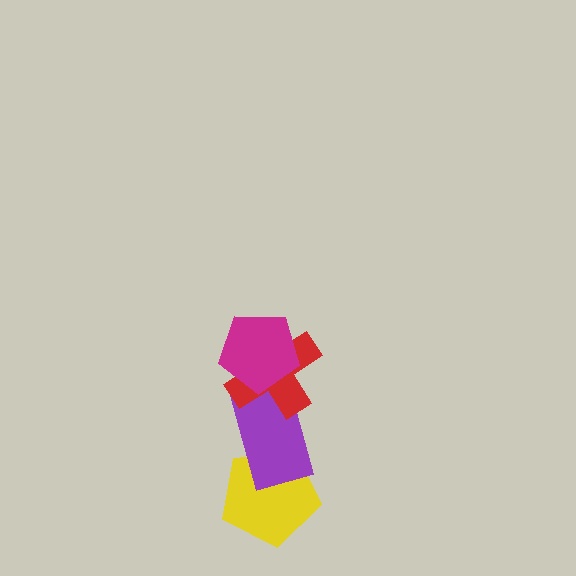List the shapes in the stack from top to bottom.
From top to bottom: the magenta pentagon, the red cross, the purple rectangle, the yellow pentagon.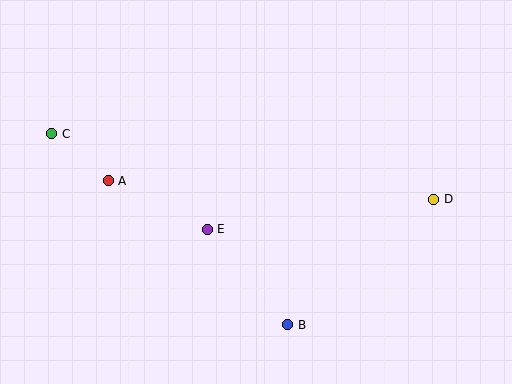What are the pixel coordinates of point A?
Point A is at (108, 181).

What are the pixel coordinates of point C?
Point C is at (52, 134).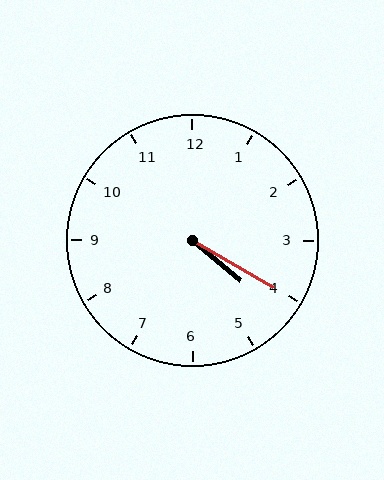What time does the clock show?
4:20.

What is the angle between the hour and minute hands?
Approximately 10 degrees.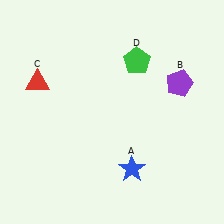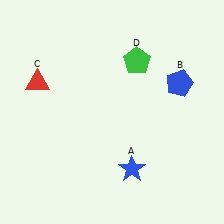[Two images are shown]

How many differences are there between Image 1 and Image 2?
There is 1 difference between the two images.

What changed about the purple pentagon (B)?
In Image 1, B is purple. In Image 2, it changed to blue.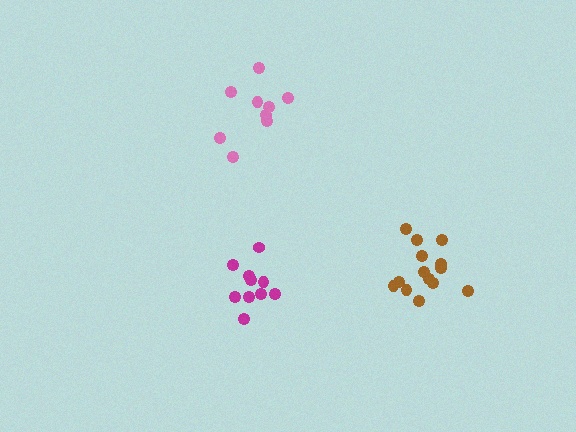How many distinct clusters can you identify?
There are 3 distinct clusters.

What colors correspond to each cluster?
The clusters are colored: brown, magenta, pink.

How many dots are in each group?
Group 1: 14 dots, Group 2: 10 dots, Group 3: 9 dots (33 total).